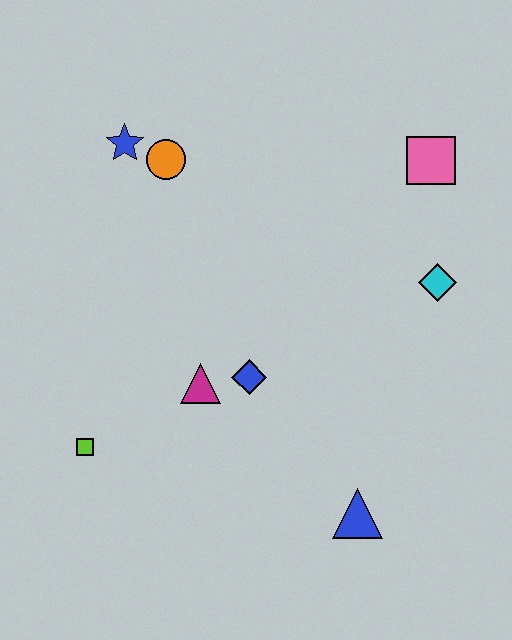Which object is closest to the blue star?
The orange circle is closest to the blue star.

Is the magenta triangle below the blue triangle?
No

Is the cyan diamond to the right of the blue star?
Yes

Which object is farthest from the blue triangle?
The blue star is farthest from the blue triangle.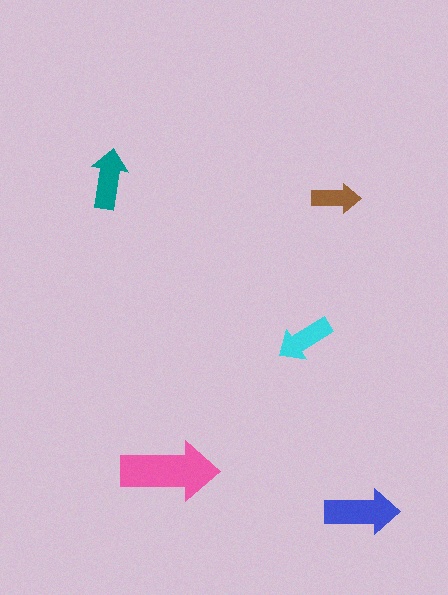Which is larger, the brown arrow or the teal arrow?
The teal one.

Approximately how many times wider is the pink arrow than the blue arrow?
About 1.5 times wider.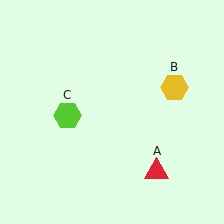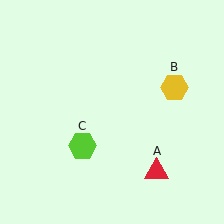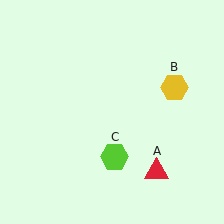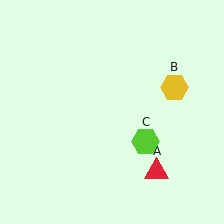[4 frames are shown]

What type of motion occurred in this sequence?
The lime hexagon (object C) rotated counterclockwise around the center of the scene.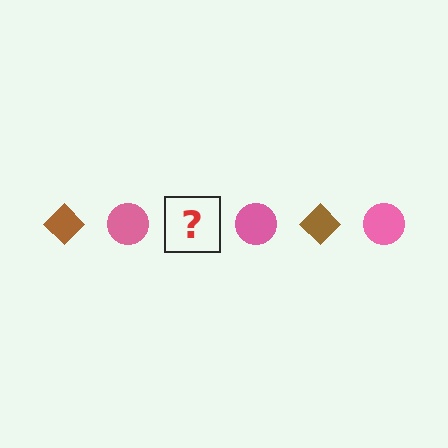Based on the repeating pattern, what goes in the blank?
The blank should be a brown diamond.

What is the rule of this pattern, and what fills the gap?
The rule is that the pattern alternates between brown diamond and pink circle. The gap should be filled with a brown diamond.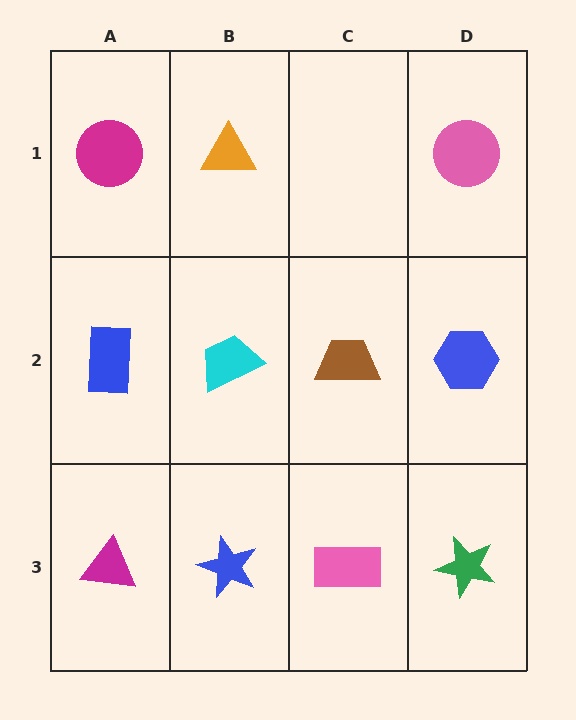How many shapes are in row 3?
4 shapes.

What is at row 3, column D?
A green star.